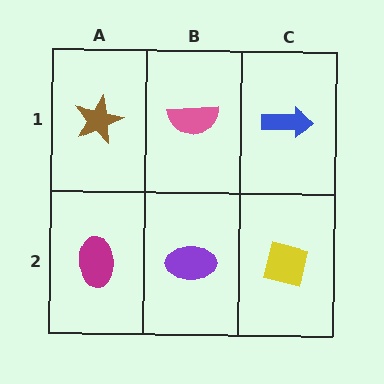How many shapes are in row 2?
3 shapes.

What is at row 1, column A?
A brown star.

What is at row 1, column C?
A blue arrow.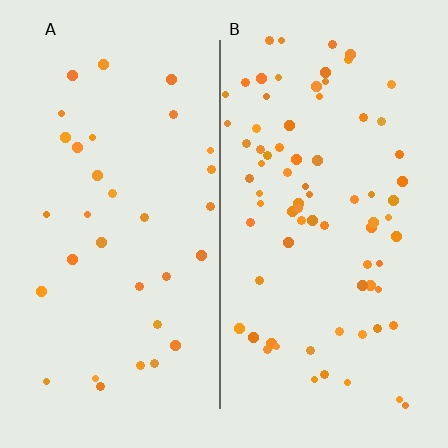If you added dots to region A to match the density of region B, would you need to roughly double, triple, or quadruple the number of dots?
Approximately double.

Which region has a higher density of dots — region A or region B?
B (the right).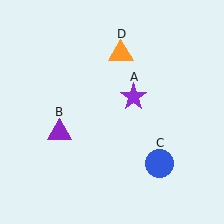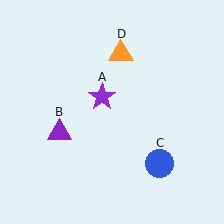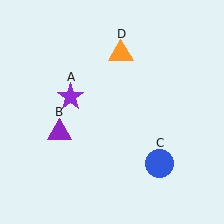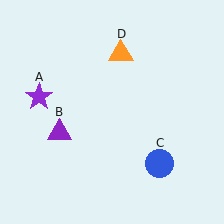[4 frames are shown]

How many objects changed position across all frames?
1 object changed position: purple star (object A).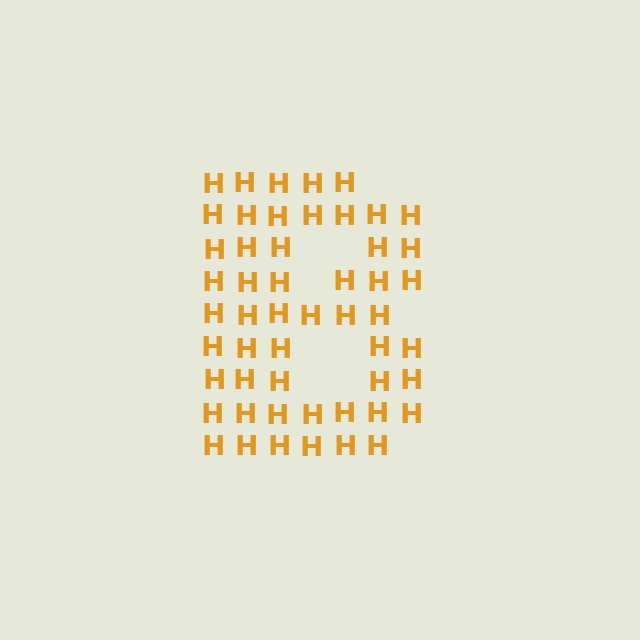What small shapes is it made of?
It is made of small letter H's.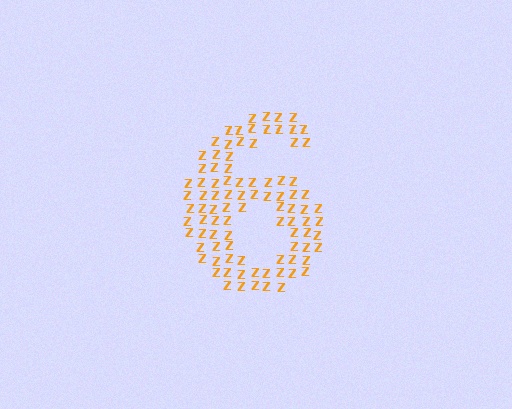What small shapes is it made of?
It is made of small letter Z's.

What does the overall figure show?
The overall figure shows the digit 6.